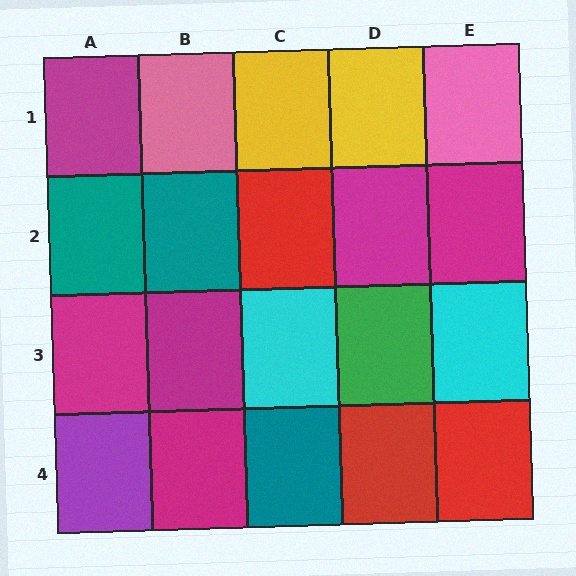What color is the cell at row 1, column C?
Yellow.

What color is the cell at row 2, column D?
Magenta.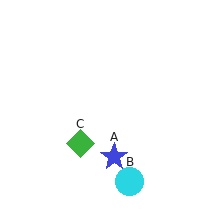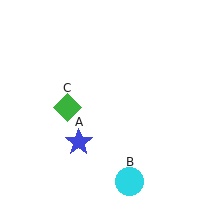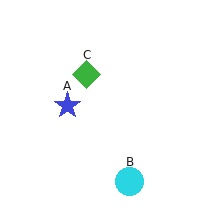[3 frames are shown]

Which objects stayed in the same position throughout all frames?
Cyan circle (object B) remained stationary.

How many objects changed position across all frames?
2 objects changed position: blue star (object A), green diamond (object C).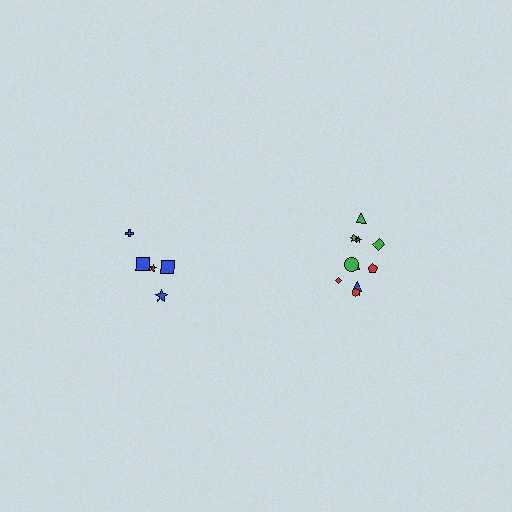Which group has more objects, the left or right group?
The right group.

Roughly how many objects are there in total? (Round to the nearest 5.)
Roughly 15 objects in total.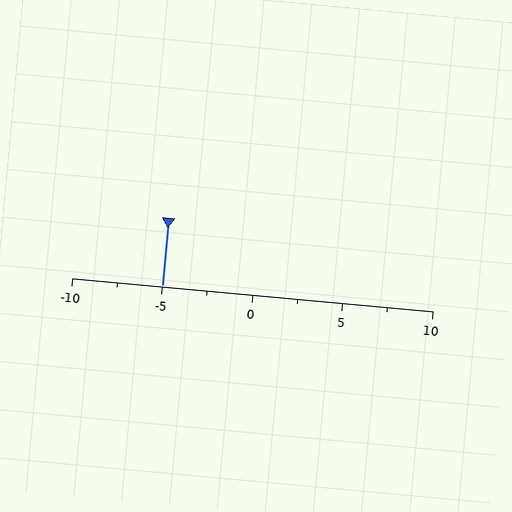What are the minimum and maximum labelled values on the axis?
The axis runs from -10 to 10.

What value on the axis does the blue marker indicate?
The marker indicates approximately -5.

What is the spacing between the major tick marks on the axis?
The major ticks are spaced 5 apart.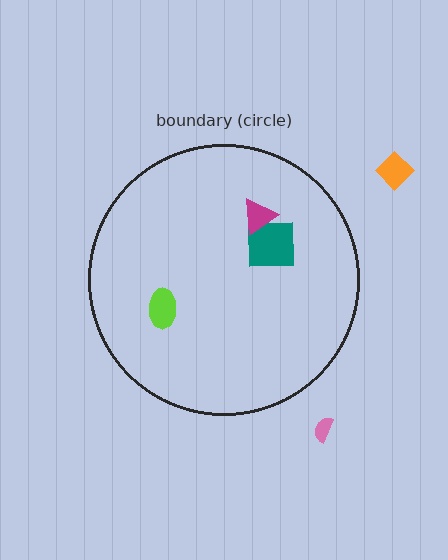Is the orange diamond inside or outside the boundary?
Outside.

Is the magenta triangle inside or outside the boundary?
Inside.